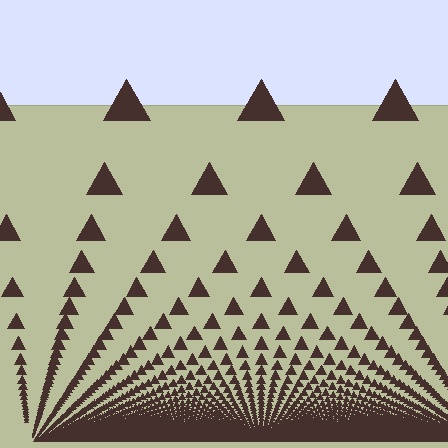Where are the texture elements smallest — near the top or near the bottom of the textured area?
Near the bottom.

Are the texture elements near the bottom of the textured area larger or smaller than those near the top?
Smaller. The gradient is inverted — elements near the bottom are smaller and denser.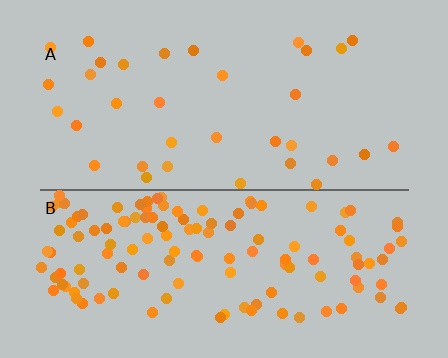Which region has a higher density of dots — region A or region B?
B (the bottom).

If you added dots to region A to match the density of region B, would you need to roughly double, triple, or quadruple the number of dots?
Approximately quadruple.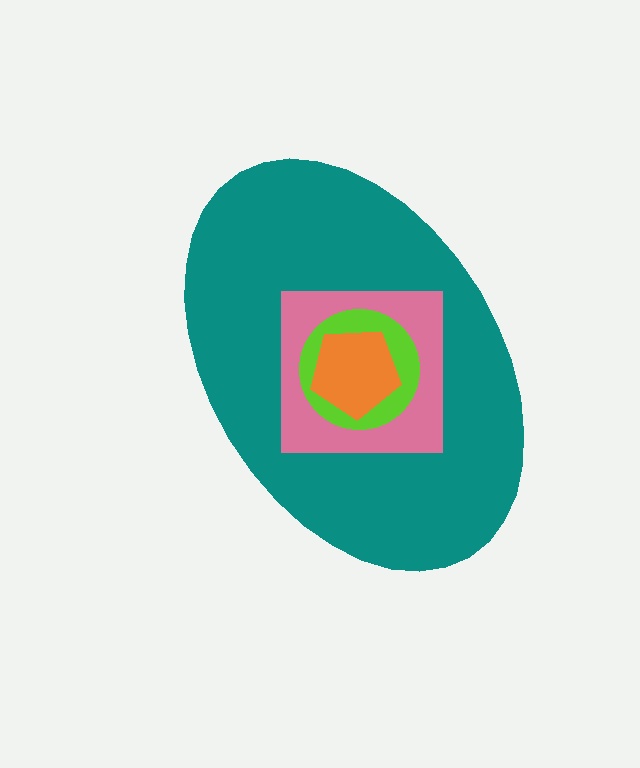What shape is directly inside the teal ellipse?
The pink square.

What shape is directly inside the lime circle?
The orange pentagon.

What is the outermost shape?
The teal ellipse.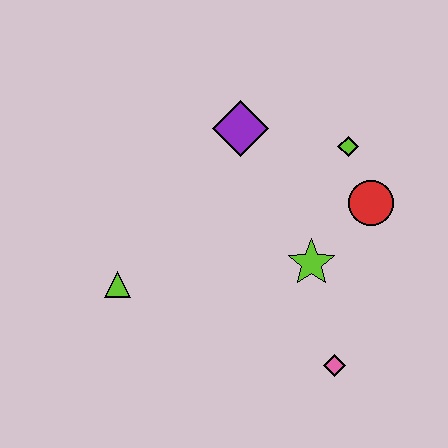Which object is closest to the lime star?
The red circle is closest to the lime star.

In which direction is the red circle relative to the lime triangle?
The red circle is to the right of the lime triangle.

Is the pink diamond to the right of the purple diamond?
Yes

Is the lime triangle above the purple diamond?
No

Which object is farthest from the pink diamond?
The purple diamond is farthest from the pink diamond.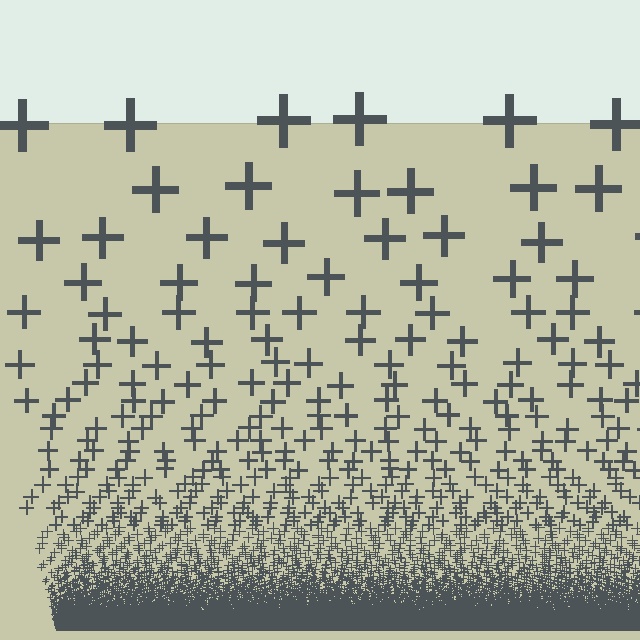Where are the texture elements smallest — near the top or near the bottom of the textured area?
Near the bottom.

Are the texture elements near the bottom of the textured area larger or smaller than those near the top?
Smaller. The gradient is inverted — elements near the bottom are smaller and denser.